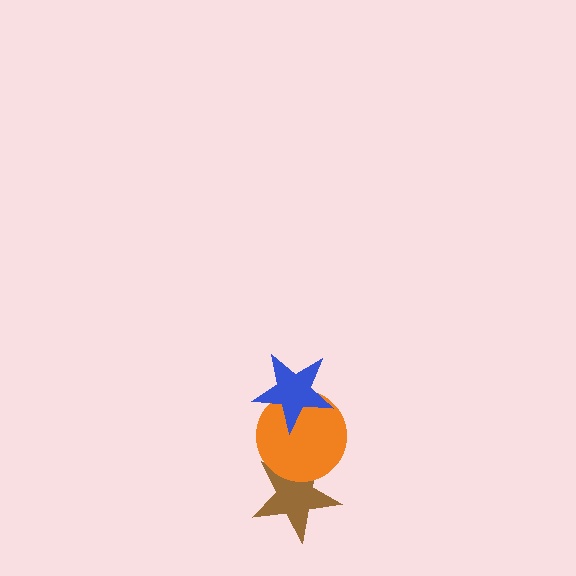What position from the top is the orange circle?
The orange circle is 2nd from the top.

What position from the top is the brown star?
The brown star is 3rd from the top.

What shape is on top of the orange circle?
The blue star is on top of the orange circle.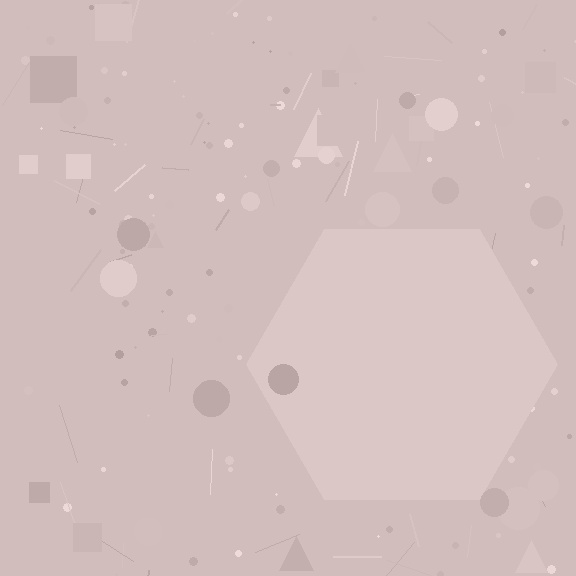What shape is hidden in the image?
A hexagon is hidden in the image.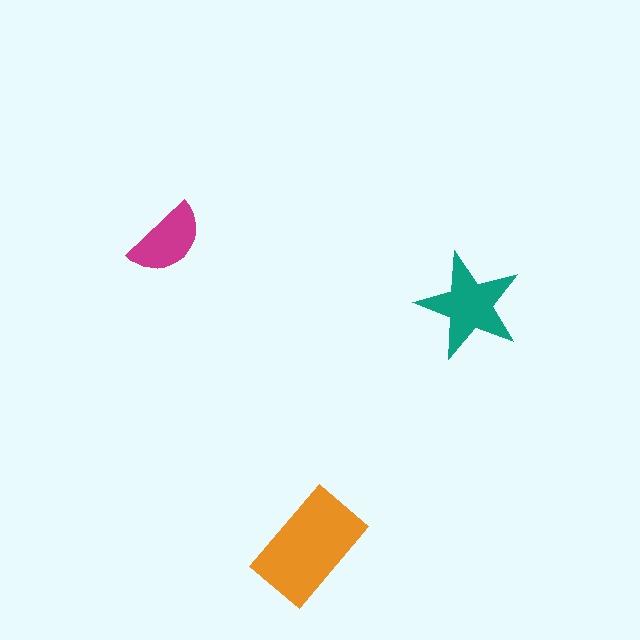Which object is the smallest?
The magenta semicircle.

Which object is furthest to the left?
The magenta semicircle is leftmost.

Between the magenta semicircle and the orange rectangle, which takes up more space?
The orange rectangle.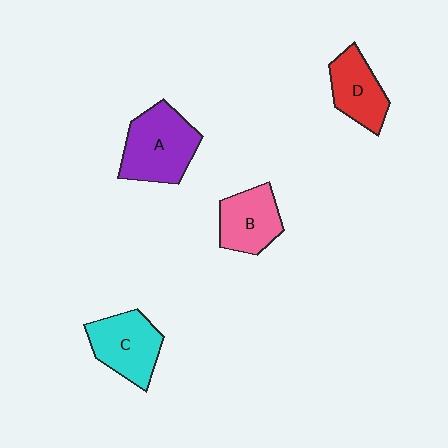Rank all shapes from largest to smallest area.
From largest to smallest: A (purple), C (cyan), B (pink), D (red).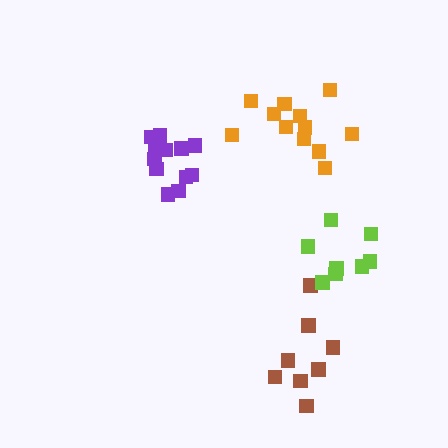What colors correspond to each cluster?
The clusters are colored: purple, orange, brown, lime.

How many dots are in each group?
Group 1: 12 dots, Group 2: 12 dots, Group 3: 8 dots, Group 4: 8 dots (40 total).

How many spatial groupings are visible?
There are 4 spatial groupings.